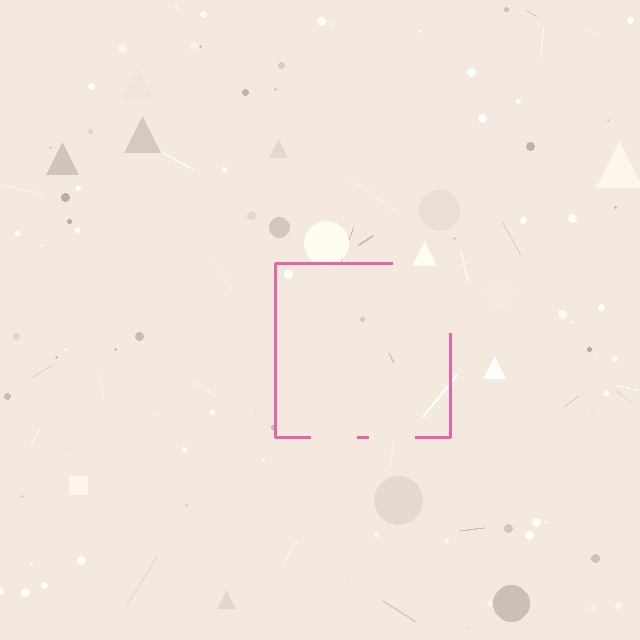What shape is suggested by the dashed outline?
The dashed outline suggests a square.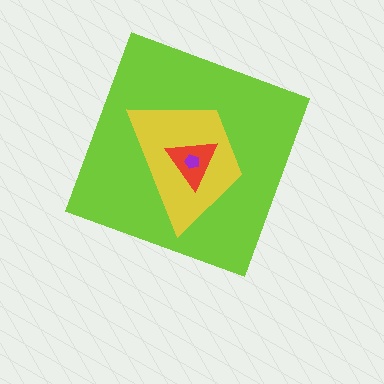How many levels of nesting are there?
4.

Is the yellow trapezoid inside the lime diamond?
Yes.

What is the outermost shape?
The lime diamond.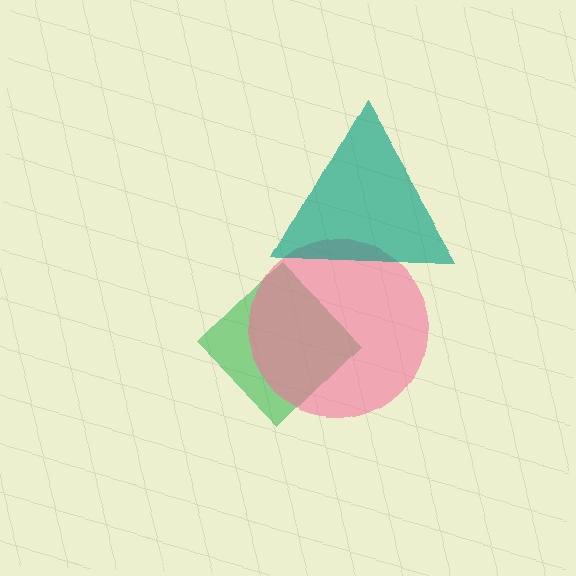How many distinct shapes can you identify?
There are 3 distinct shapes: a green diamond, a pink circle, a teal triangle.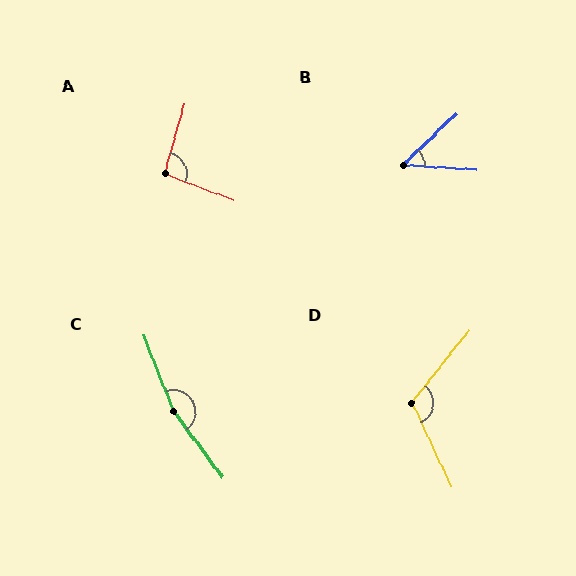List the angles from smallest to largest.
B (48°), A (95°), D (116°), C (165°).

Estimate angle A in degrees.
Approximately 95 degrees.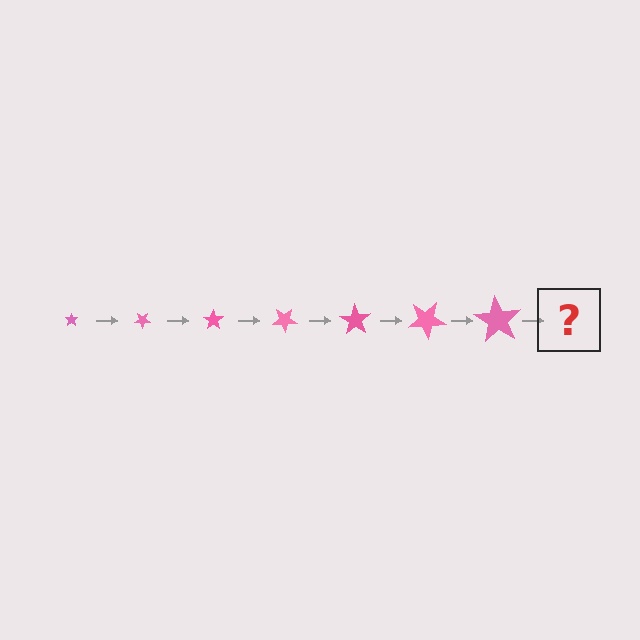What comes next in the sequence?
The next element should be a star, larger than the previous one and rotated 245 degrees from the start.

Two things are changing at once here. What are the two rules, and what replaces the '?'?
The two rules are that the star grows larger each step and it rotates 35 degrees each step. The '?' should be a star, larger than the previous one and rotated 245 degrees from the start.